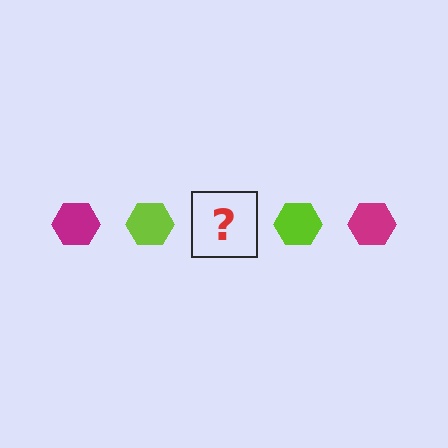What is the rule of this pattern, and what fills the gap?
The rule is that the pattern cycles through magenta, lime hexagons. The gap should be filled with a magenta hexagon.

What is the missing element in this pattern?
The missing element is a magenta hexagon.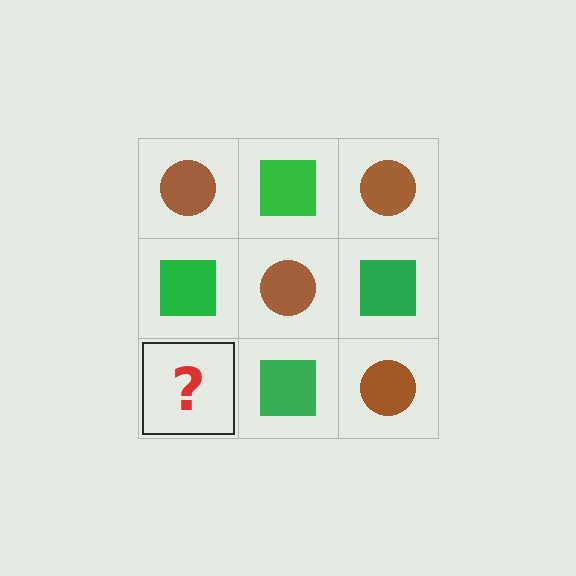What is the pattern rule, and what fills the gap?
The rule is that it alternates brown circle and green square in a checkerboard pattern. The gap should be filled with a brown circle.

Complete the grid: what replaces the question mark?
The question mark should be replaced with a brown circle.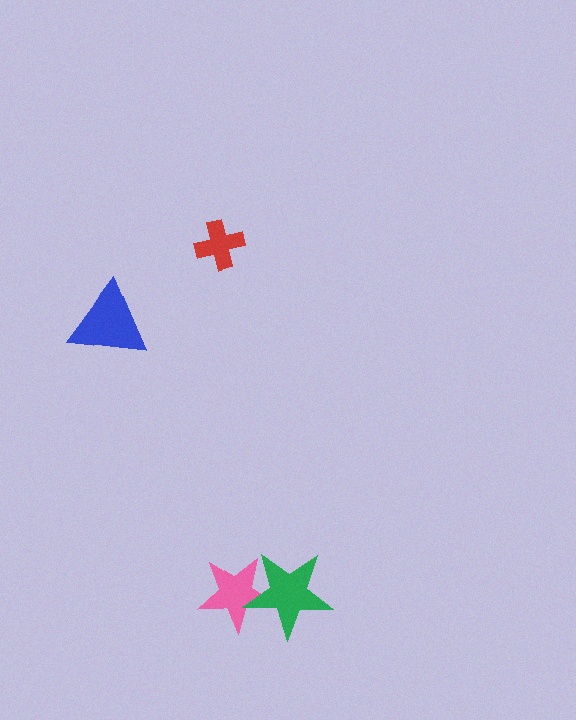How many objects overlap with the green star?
1 object overlaps with the green star.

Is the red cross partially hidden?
No, no other shape covers it.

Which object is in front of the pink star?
The green star is in front of the pink star.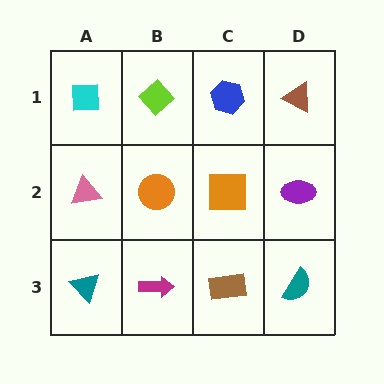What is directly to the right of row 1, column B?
A blue hexagon.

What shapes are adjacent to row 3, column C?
An orange square (row 2, column C), a magenta arrow (row 3, column B), a teal semicircle (row 3, column D).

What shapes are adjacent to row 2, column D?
A brown triangle (row 1, column D), a teal semicircle (row 3, column D), an orange square (row 2, column C).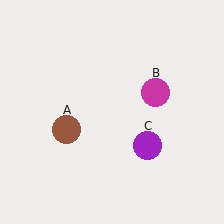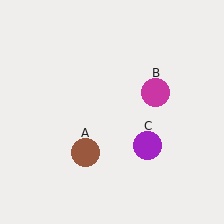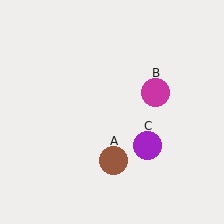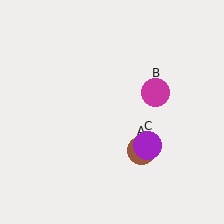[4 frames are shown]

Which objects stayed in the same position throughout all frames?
Magenta circle (object B) and purple circle (object C) remained stationary.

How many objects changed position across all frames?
1 object changed position: brown circle (object A).